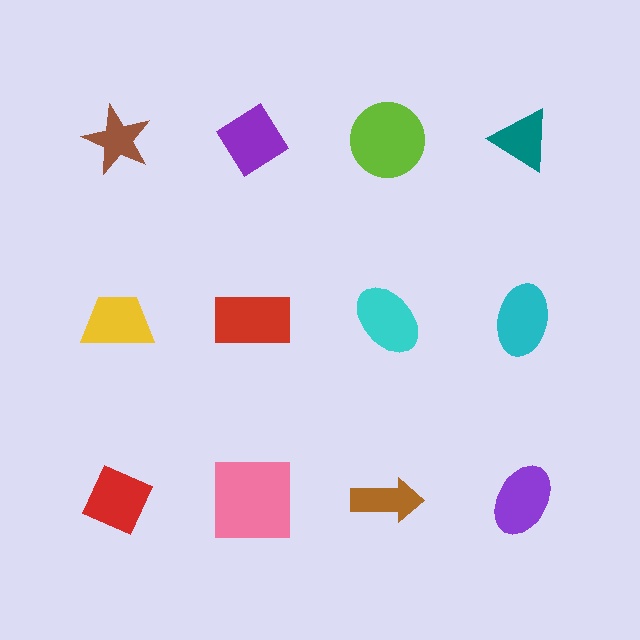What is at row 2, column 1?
A yellow trapezoid.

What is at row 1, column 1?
A brown star.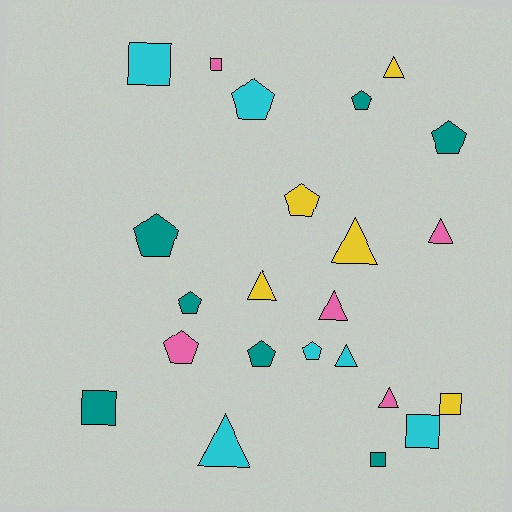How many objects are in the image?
There are 23 objects.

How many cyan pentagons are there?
There are 2 cyan pentagons.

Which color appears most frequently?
Teal, with 7 objects.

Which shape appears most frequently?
Pentagon, with 9 objects.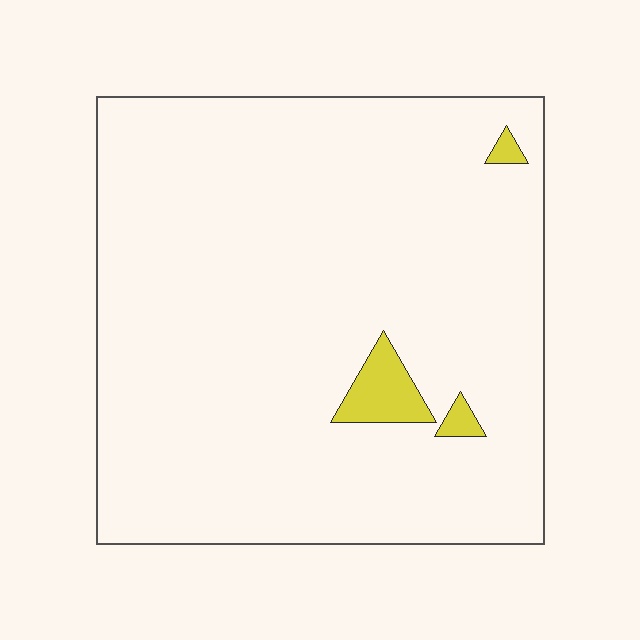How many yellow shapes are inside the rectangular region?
3.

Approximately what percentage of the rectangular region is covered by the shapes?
Approximately 5%.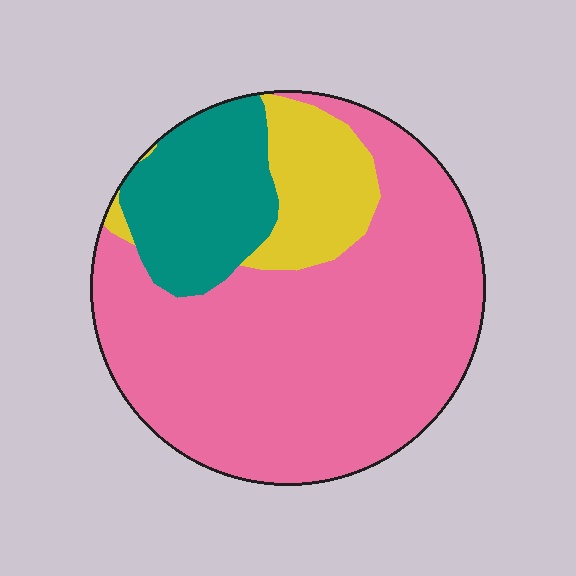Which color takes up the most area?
Pink, at roughly 70%.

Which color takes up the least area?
Yellow, at roughly 15%.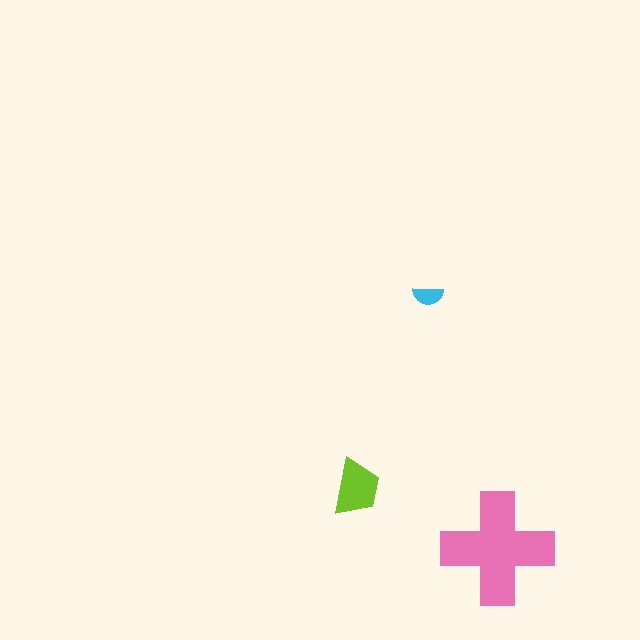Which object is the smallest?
The cyan semicircle.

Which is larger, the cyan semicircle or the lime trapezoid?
The lime trapezoid.